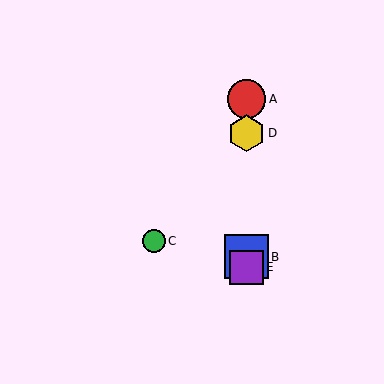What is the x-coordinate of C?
Object C is at x≈154.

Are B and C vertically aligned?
No, B is at x≈246 and C is at x≈154.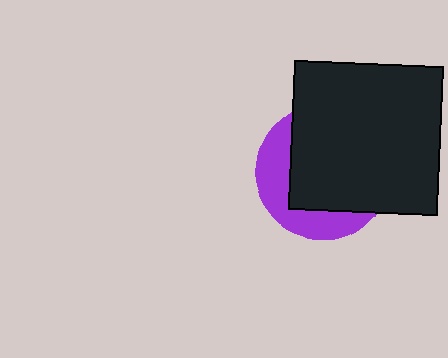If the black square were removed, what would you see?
You would see the complete purple circle.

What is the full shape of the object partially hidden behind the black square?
The partially hidden object is a purple circle.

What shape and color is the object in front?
The object in front is a black square.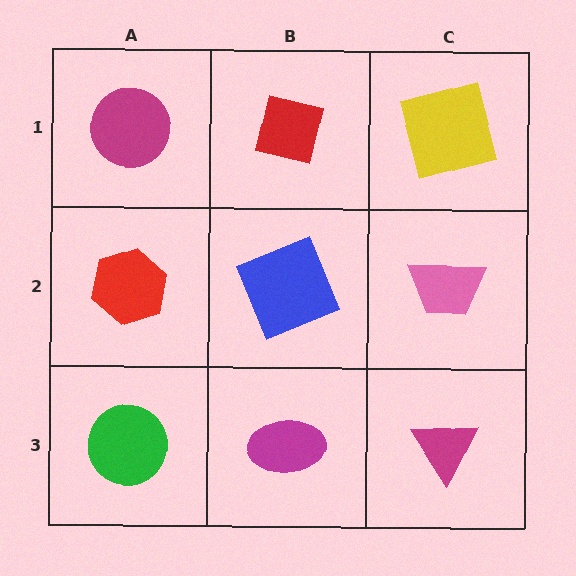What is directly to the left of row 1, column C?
A red square.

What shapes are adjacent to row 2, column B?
A red square (row 1, column B), a magenta ellipse (row 3, column B), a red hexagon (row 2, column A), a pink trapezoid (row 2, column C).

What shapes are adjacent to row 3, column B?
A blue square (row 2, column B), a green circle (row 3, column A), a magenta triangle (row 3, column C).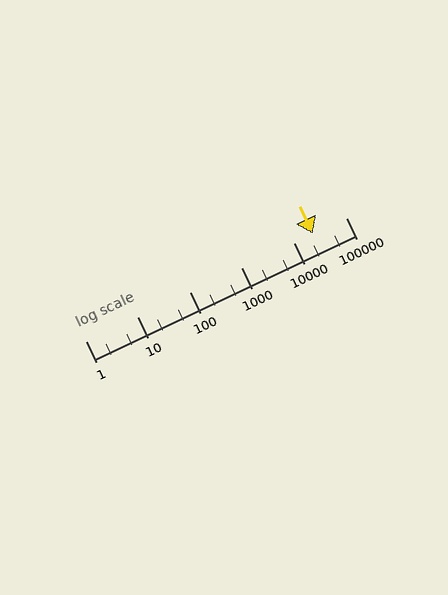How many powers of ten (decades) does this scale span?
The scale spans 5 decades, from 1 to 100000.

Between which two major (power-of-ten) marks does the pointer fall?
The pointer is between 10000 and 100000.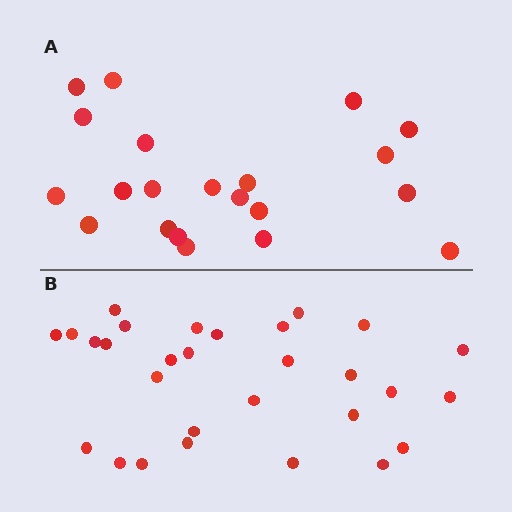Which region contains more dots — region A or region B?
Region B (the bottom region) has more dots.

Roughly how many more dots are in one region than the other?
Region B has roughly 8 or so more dots than region A.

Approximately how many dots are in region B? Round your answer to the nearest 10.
About 30 dots. (The exact count is 29, which rounds to 30.)